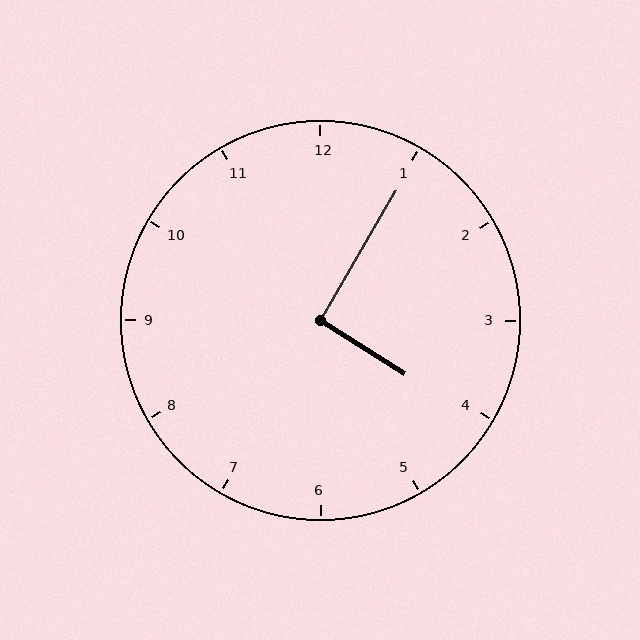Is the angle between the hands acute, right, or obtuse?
It is right.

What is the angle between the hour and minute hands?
Approximately 92 degrees.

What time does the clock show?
4:05.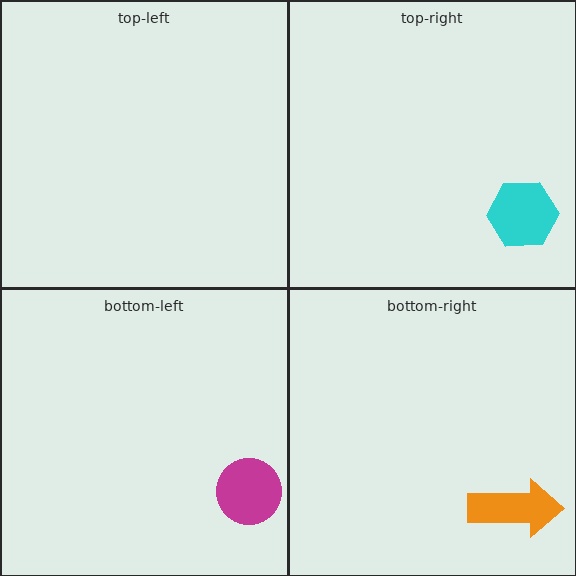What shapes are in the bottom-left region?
The magenta circle.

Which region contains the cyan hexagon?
The top-right region.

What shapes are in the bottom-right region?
The orange arrow.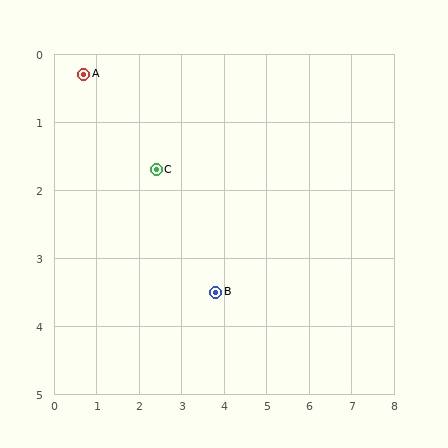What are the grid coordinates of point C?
Point C is at approximately (2.4, 1.7).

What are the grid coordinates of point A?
Point A is at approximately (0.7, 0.3).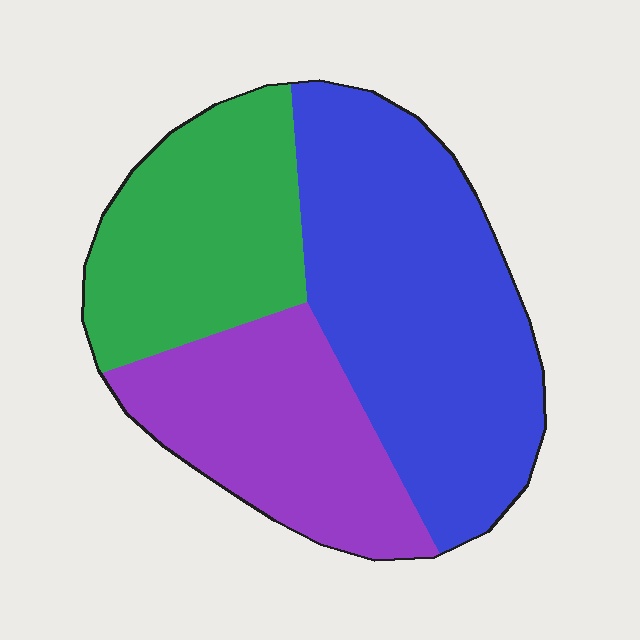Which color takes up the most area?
Blue, at roughly 45%.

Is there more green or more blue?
Blue.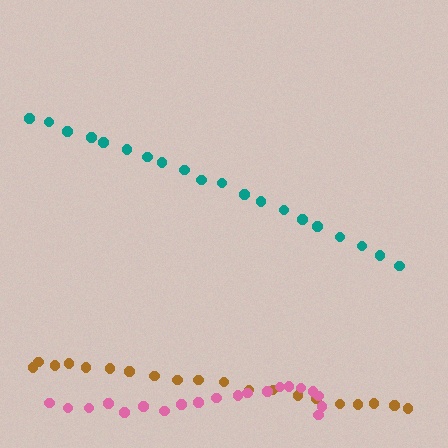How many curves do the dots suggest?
There are 3 distinct paths.